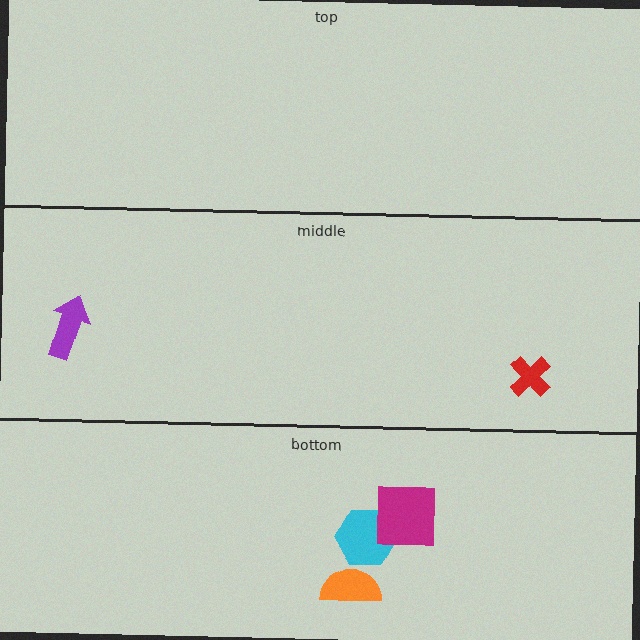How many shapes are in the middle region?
2.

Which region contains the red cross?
The middle region.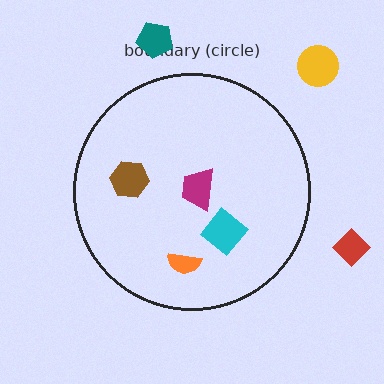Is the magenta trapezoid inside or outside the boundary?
Inside.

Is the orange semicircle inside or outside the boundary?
Inside.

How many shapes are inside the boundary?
4 inside, 3 outside.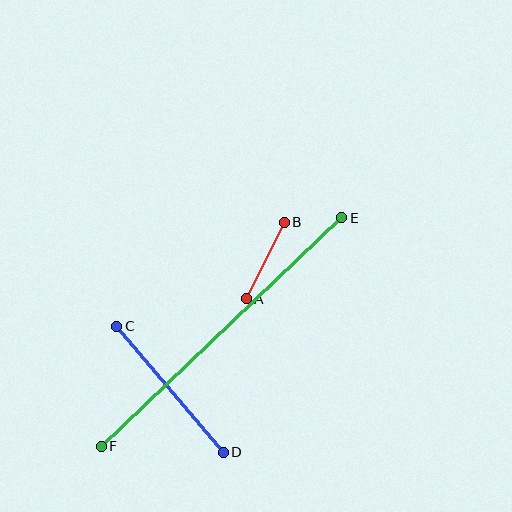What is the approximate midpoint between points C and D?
The midpoint is at approximately (170, 389) pixels.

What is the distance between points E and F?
The distance is approximately 332 pixels.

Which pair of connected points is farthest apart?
Points E and F are farthest apart.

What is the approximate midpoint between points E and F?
The midpoint is at approximately (222, 332) pixels.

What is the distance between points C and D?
The distance is approximately 165 pixels.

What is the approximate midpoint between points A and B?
The midpoint is at approximately (265, 261) pixels.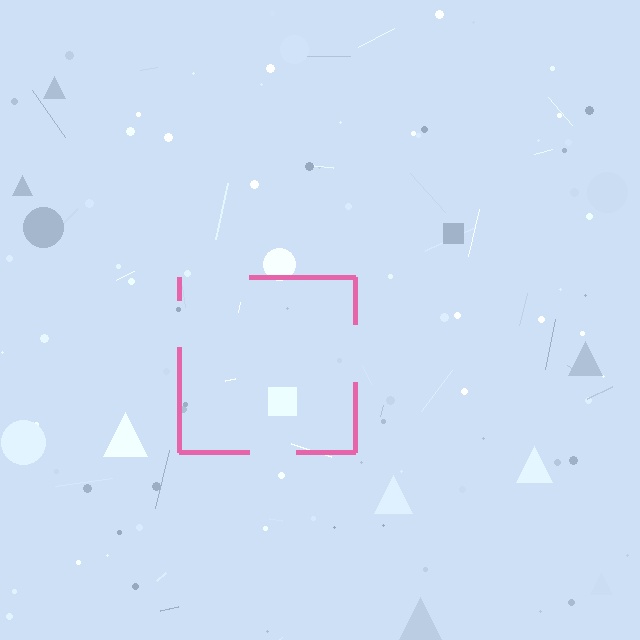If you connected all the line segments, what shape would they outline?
They would outline a square.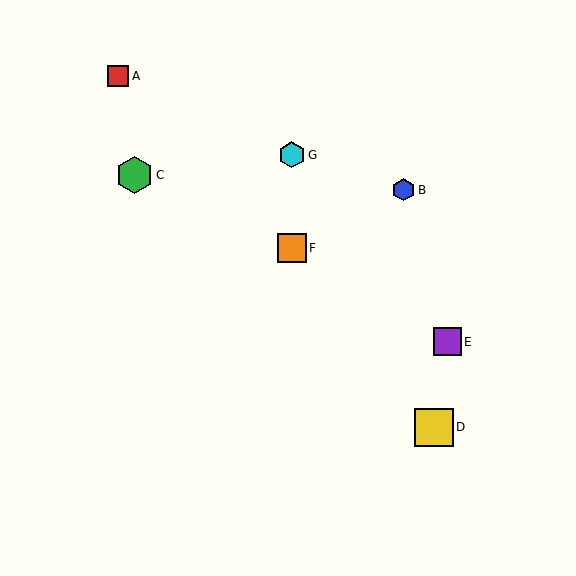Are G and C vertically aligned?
No, G is at x≈292 and C is at x≈135.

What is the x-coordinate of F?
Object F is at x≈292.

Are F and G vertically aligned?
Yes, both are at x≈292.